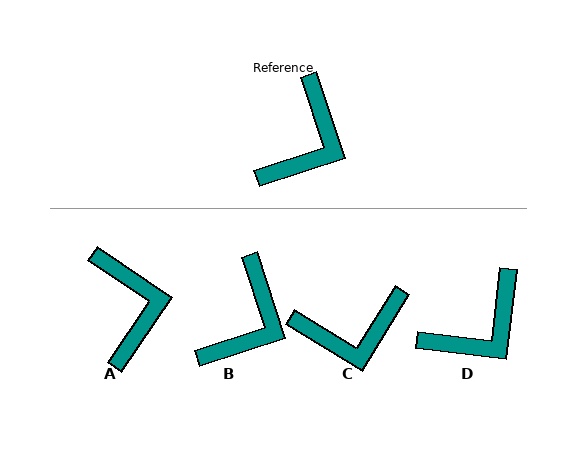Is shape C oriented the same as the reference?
No, it is off by about 50 degrees.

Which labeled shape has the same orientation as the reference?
B.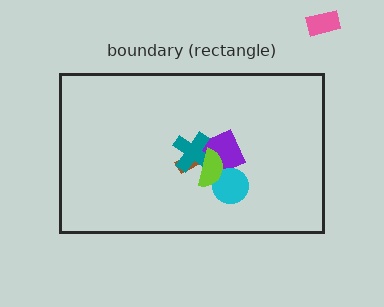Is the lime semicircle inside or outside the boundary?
Inside.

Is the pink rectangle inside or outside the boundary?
Outside.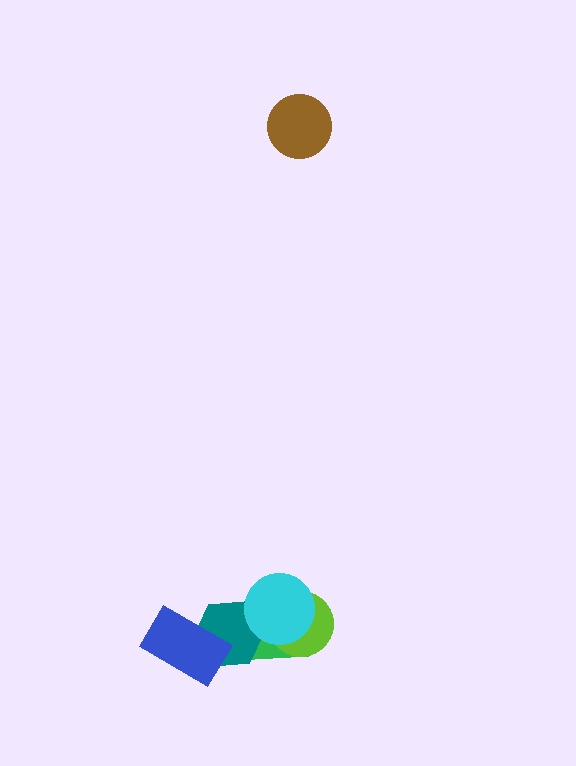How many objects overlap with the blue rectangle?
1 object overlaps with the blue rectangle.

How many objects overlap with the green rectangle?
3 objects overlap with the green rectangle.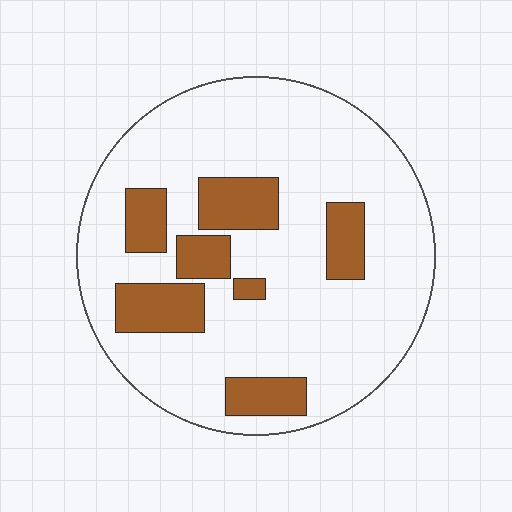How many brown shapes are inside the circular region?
7.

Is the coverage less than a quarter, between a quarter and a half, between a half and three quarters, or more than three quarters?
Less than a quarter.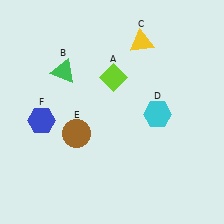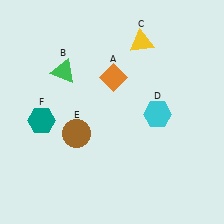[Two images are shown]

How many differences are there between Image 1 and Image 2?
There are 2 differences between the two images.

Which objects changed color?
A changed from lime to orange. F changed from blue to teal.